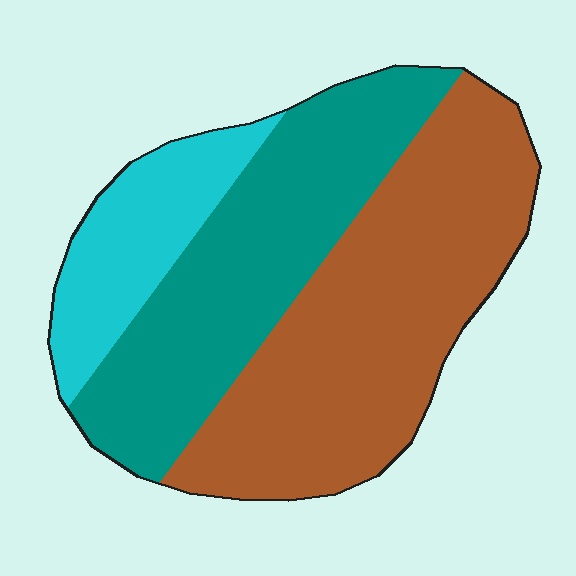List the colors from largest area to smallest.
From largest to smallest: brown, teal, cyan.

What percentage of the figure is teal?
Teal covers around 35% of the figure.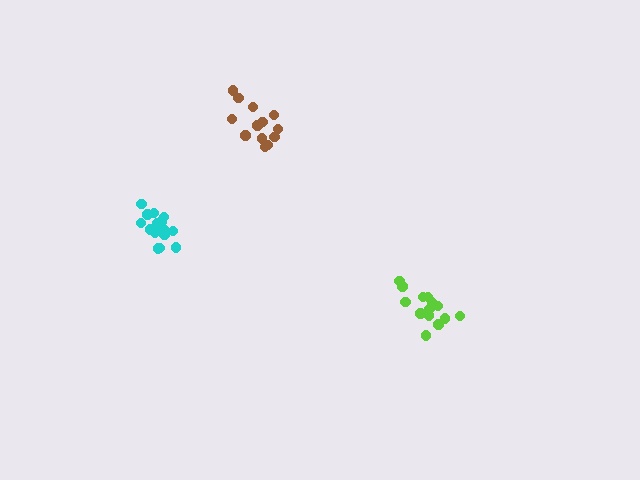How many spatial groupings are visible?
There are 3 spatial groupings.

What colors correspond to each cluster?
The clusters are colored: brown, cyan, lime.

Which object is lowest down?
The lime cluster is bottommost.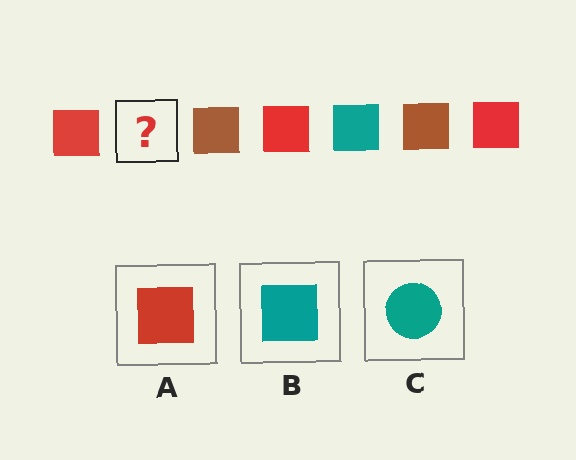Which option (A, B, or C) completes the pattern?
B.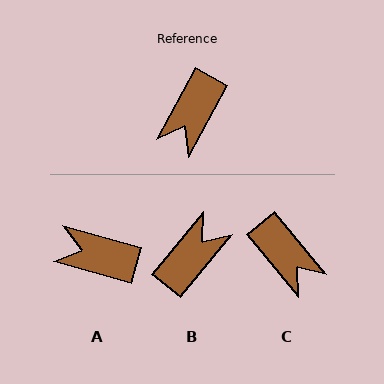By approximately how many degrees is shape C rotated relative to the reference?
Approximately 68 degrees counter-clockwise.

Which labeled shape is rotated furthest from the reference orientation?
B, about 169 degrees away.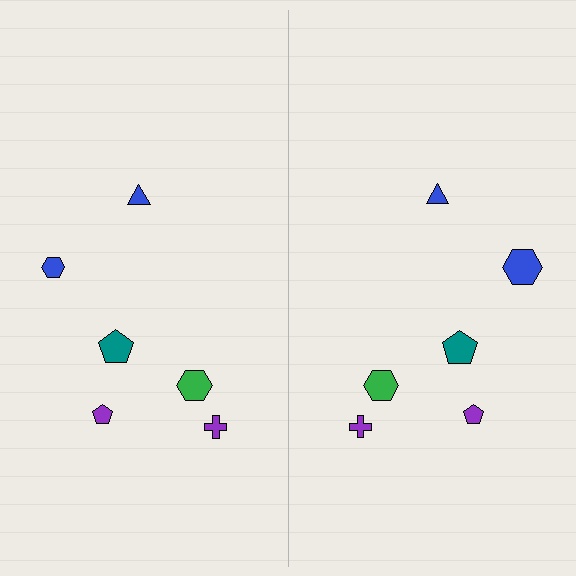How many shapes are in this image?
There are 12 shapes in this image.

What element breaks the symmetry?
The blue hexagon on the right side has a different size than its mirror counterpart.